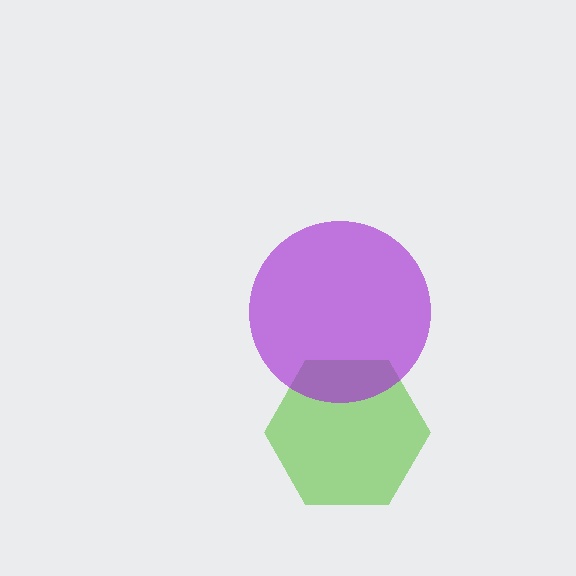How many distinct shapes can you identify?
There are 2 distinct shapes: a lime hexagon, a purple circle.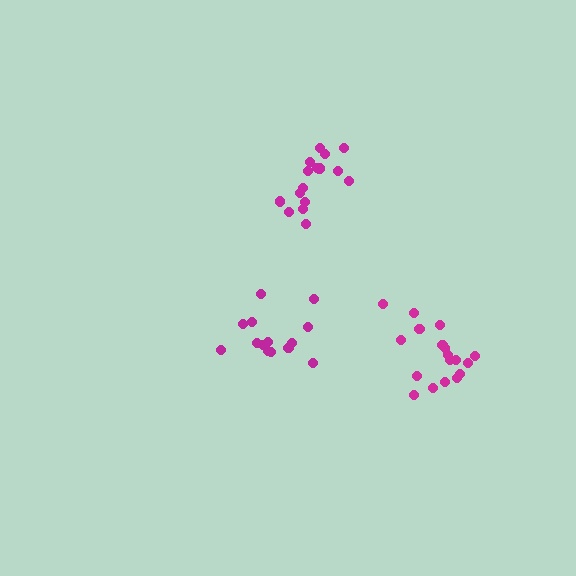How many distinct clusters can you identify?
There are 3 distinct clusters.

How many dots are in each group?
Group 1: 18 dots, Group 2: 16 dots, Group 3: 14 dots (48 total).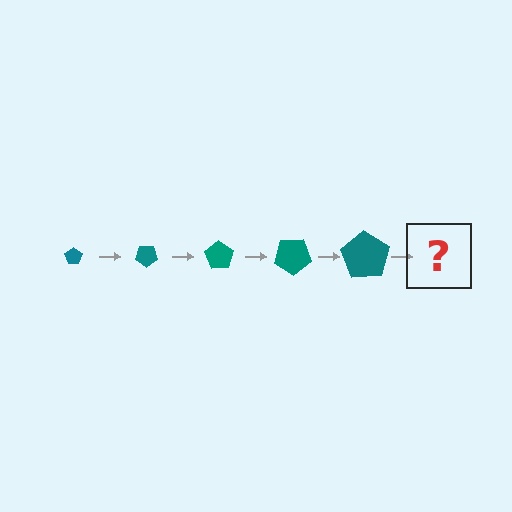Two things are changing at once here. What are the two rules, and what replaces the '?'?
The two rules are that the pentagon grows larger each step and it rotates 35 degrees each step. The '?' should be a pentagon, larger than the previous one and rotated 175 degrees from the start.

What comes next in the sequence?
The next element should be a pentagon, larger than the previous one and rotated 175 degrees from the start.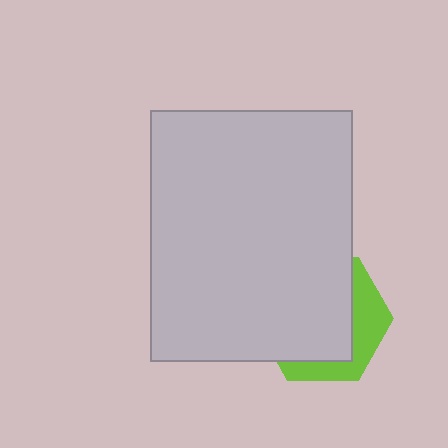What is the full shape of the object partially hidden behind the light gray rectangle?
The partially hidden object is a lime hexagon.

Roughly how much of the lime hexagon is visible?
A small part of it is visible (roughly 32%).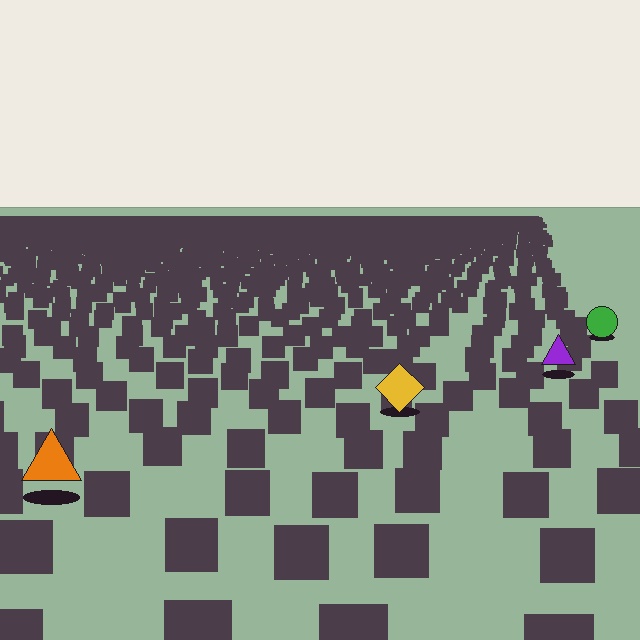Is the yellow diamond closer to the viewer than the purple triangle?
Yes. The yellow diamond is closer — you can tell from the texture gradient: the ground texture is coarser near it.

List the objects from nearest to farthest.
From nearest to farthest: the orange triangle, the yellow diamond, the purple triangle, the green circle.